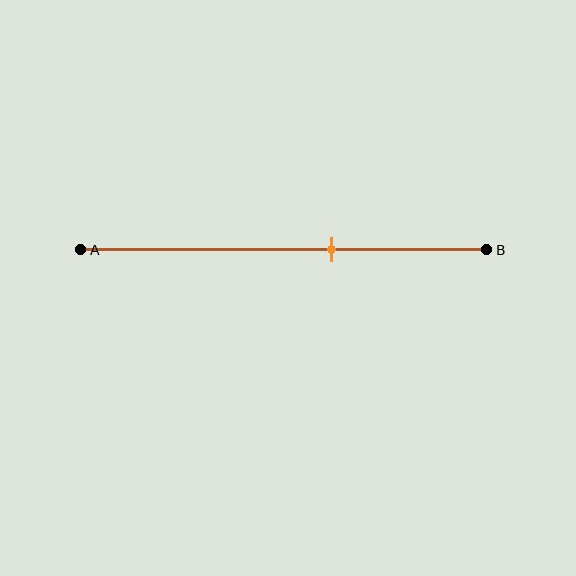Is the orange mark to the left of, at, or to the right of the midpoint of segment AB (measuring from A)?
The orange mark is to the right of the midpoint of segment AB.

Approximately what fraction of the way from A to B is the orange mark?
The orange mark is approximately 60% of the way from A to B.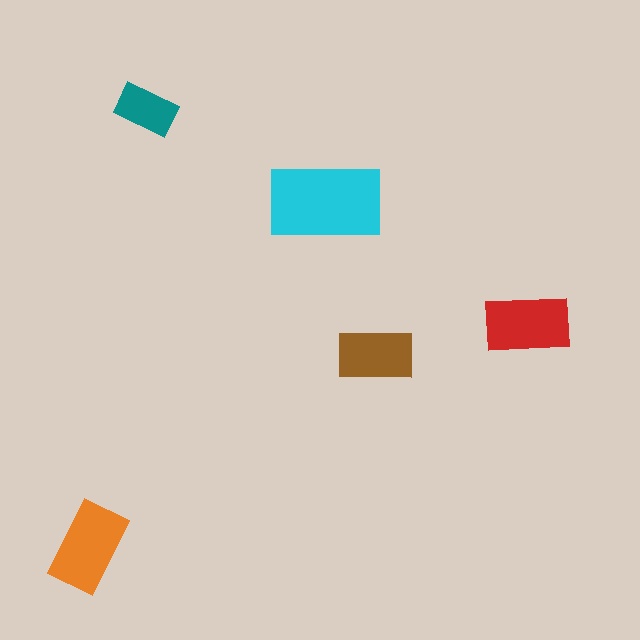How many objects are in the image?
There are 5 objects in the image.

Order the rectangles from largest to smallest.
the cyan one, the orange one, the red one, the brown one, the teal one.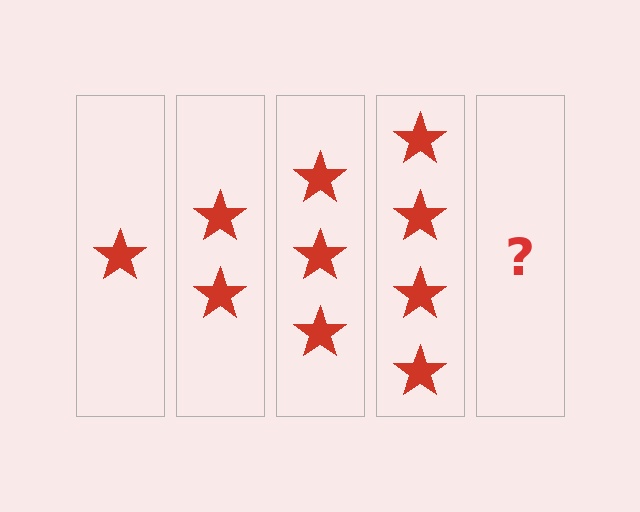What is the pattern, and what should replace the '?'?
The pattern is that each step adds one more star. The '?' should be 5 stars.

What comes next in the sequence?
The next element should be 5 stars.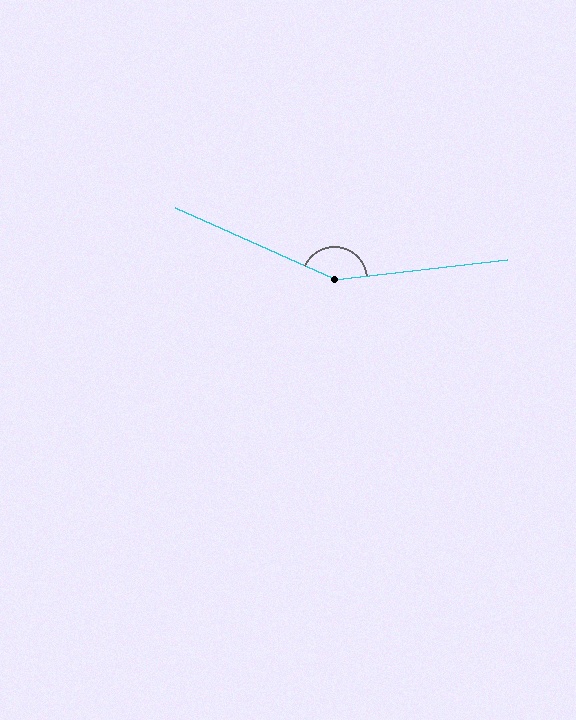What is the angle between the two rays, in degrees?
Approximately 150 degrees.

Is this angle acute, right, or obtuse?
It is obtuse.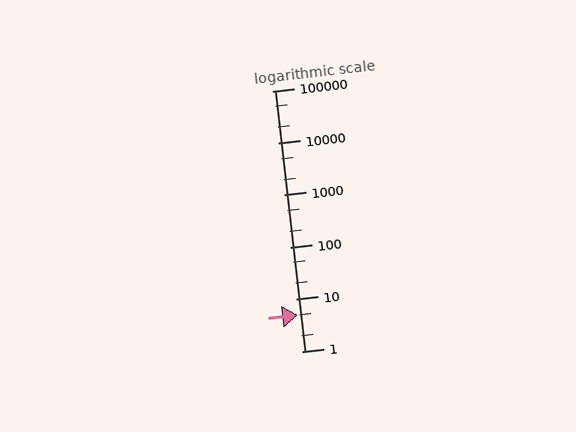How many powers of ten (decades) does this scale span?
The scale spans 5 decades, from 1 to 100000.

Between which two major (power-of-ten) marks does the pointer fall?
The pointer is between 1 and 10.